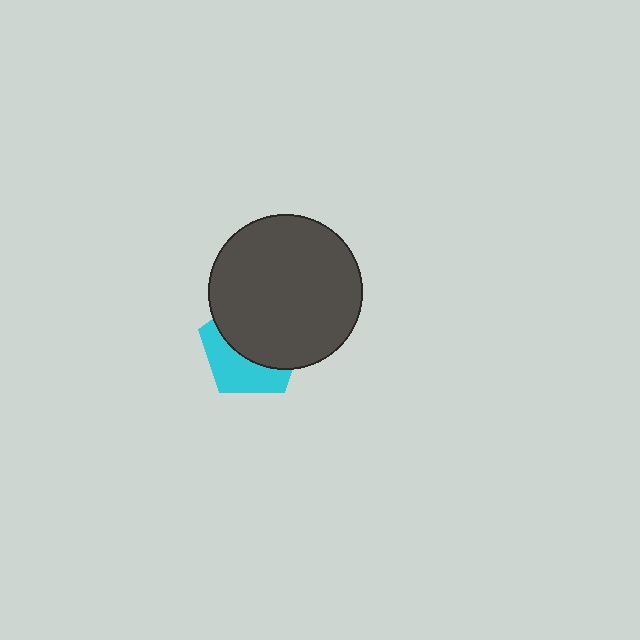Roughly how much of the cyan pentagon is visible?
A small part of it is visible (roughly 41%).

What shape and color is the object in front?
The object in front is a dark gray circle.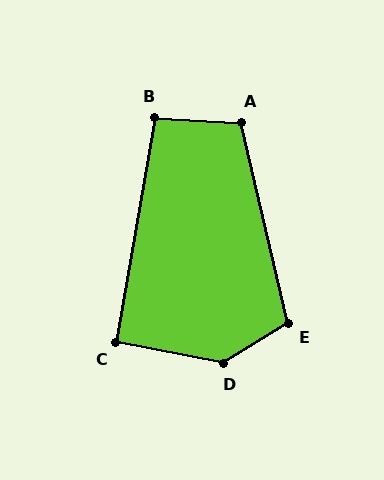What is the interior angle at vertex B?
Approximately 97 degrees (obtuse).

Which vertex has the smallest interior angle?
C, at approximately 91 degrees.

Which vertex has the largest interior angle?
D, at approximately 137 degrees.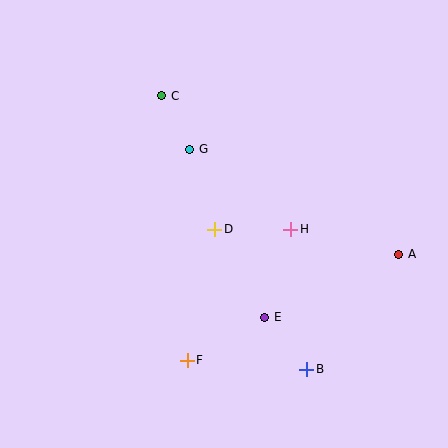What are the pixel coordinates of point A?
Point A is at (399, 254).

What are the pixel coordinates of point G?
Point G is at (190, 149).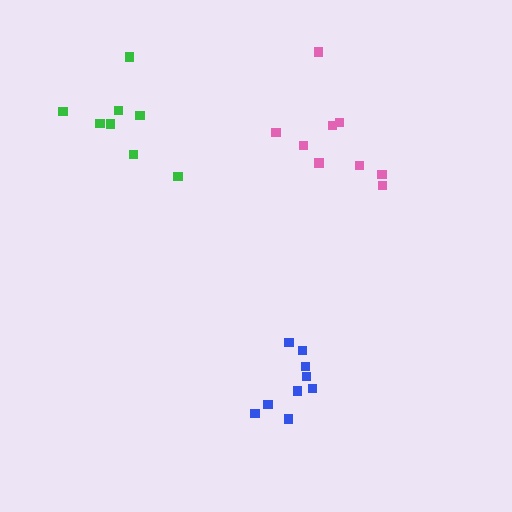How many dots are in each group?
Group 1: 9 dots, Group 2: 8 dots, Group 3: 9 dots (26 total).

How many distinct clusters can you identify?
There are 3 distinct clusters.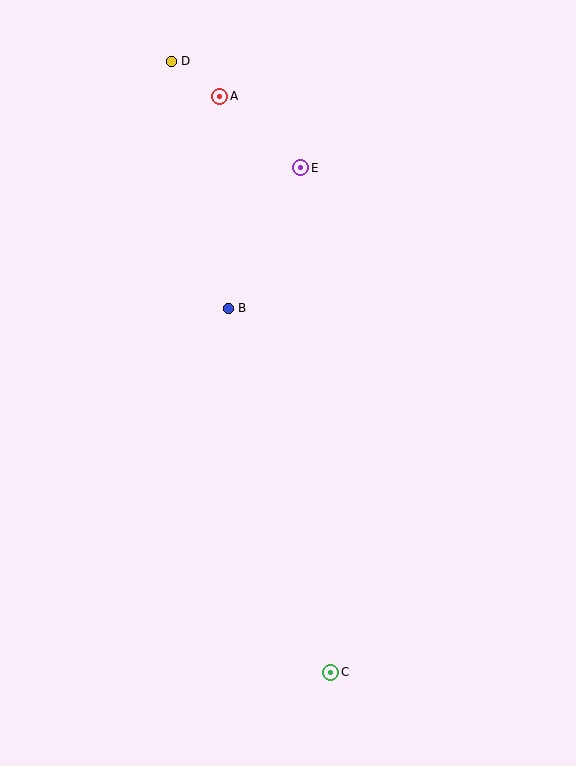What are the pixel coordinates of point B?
Point B is at (228, 308).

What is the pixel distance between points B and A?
The distance between B and A is 212 pixels.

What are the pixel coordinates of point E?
Point E is at (301, 168).